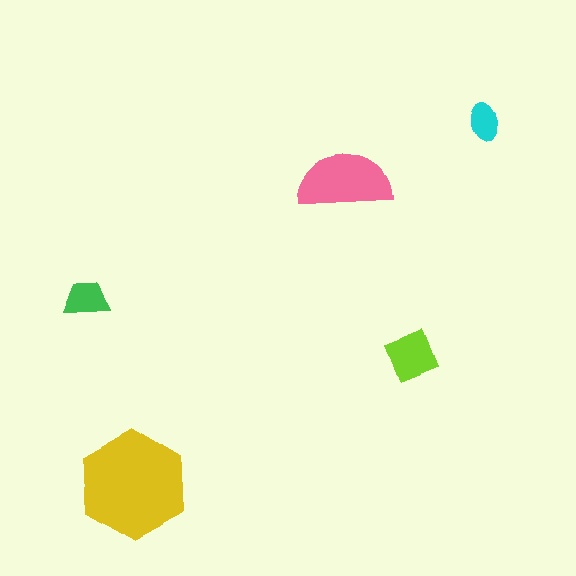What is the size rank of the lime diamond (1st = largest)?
3rd.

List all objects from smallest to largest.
The cyan ellipse, the green trapezoid, the lime diamond, the pink semicircle, the yellow hexagon.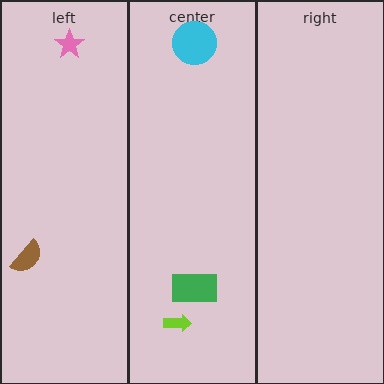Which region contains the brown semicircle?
The left region.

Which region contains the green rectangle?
The center region.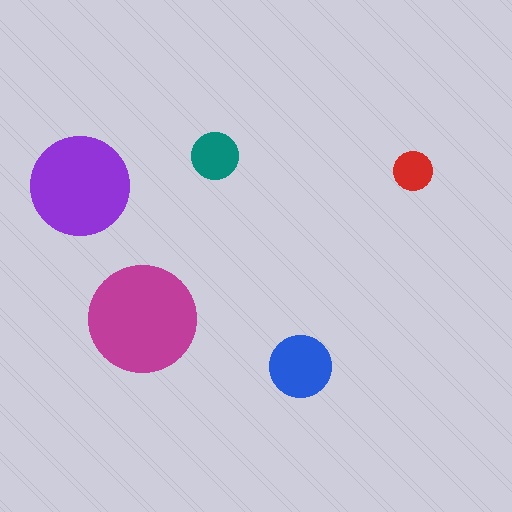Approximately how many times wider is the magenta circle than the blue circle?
About 1.5 times wider.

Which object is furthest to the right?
The red circle is rightmost.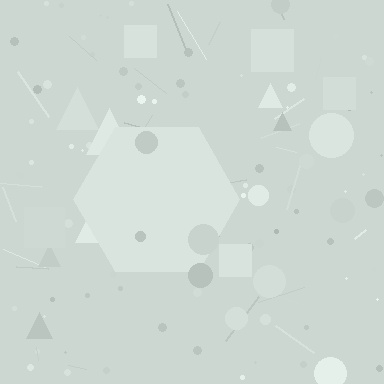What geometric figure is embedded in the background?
A hexagon is embedded in the background.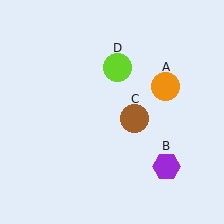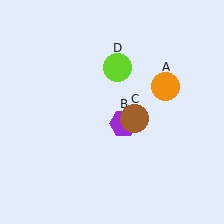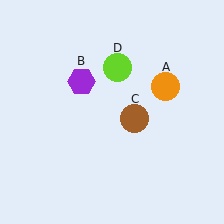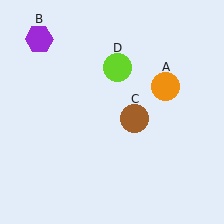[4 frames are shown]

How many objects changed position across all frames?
1 object changed position: purple hexagon (object B).